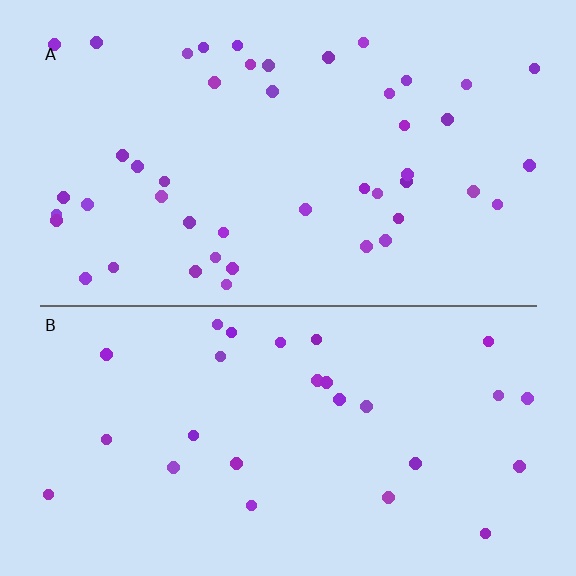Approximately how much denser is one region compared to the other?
Approximately 1.7× — region A over region B.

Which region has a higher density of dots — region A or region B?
A (the top).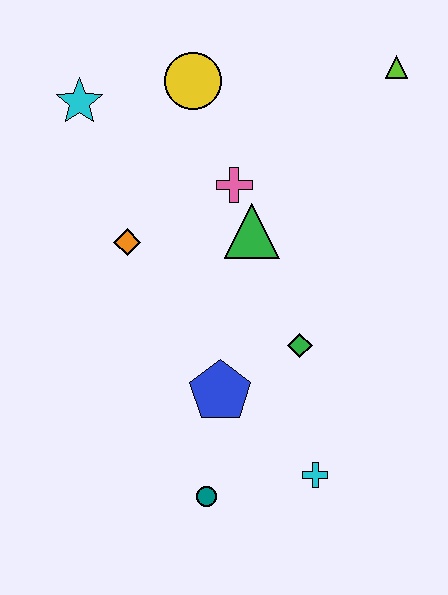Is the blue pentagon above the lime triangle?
No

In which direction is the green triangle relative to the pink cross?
The green triangle is below the pink cross.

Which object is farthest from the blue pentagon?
The lime triangle is farthest from the blue pentagon.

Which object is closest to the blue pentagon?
The green diamond is closest to the blue pentagon.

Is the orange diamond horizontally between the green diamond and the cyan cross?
No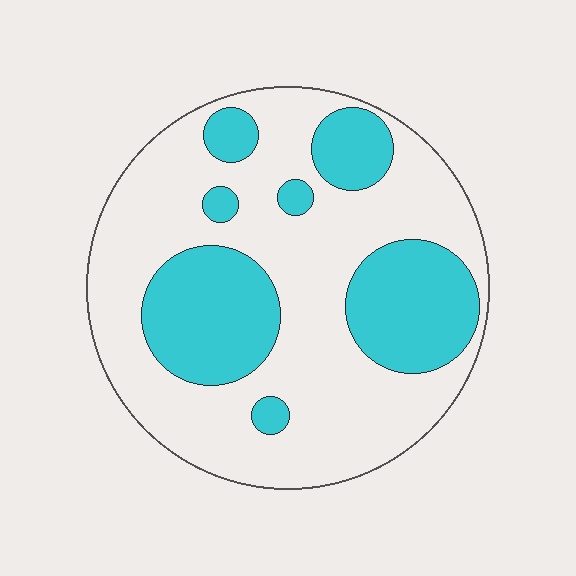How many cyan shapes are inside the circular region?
7.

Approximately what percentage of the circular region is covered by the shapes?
Approximately 30%.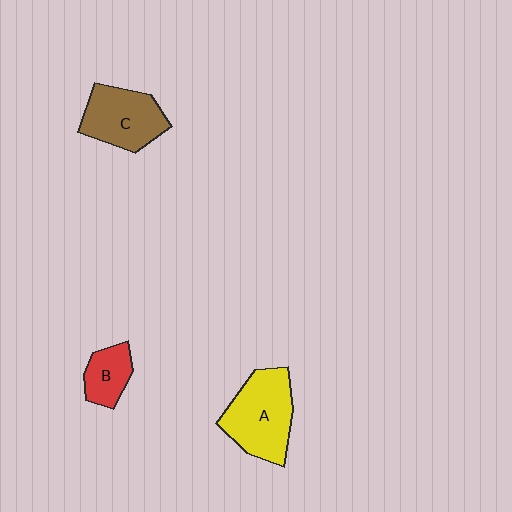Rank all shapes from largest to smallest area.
From largest to smallest: A (yellow), C (brown), B (red).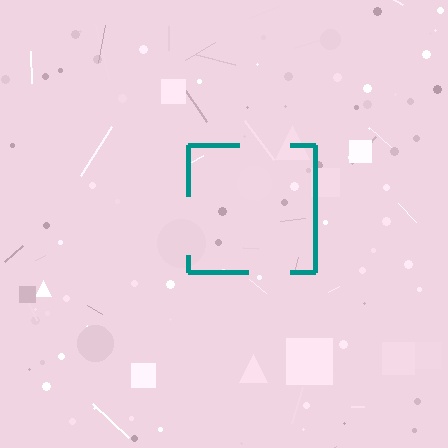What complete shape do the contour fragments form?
The contour fragments form a square.